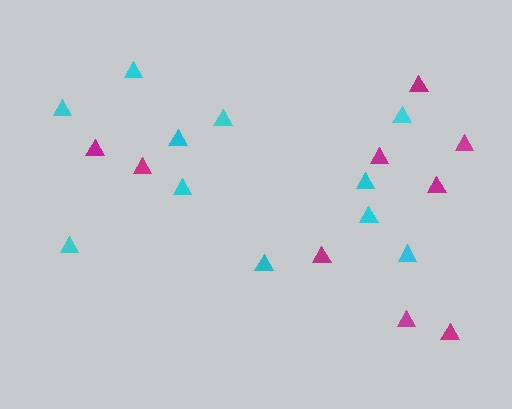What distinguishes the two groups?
There are 2 groups: one group of magenta triangles (9) and one group of cyan triangles (11).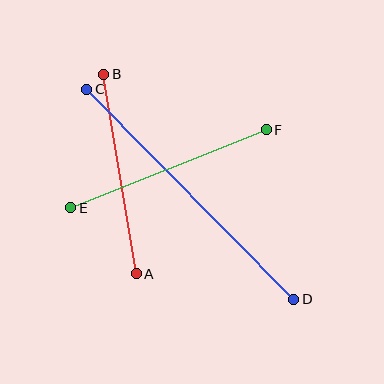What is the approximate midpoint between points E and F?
The midpoint is at approximately (168, 169) pixels.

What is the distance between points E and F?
The distance is approximately 210 pixels.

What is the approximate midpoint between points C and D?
The midpoint is at approximately (190, 194) pixels.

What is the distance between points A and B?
The distance is approximately 202 pixels.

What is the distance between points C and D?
The distance is approximately 295 pixels.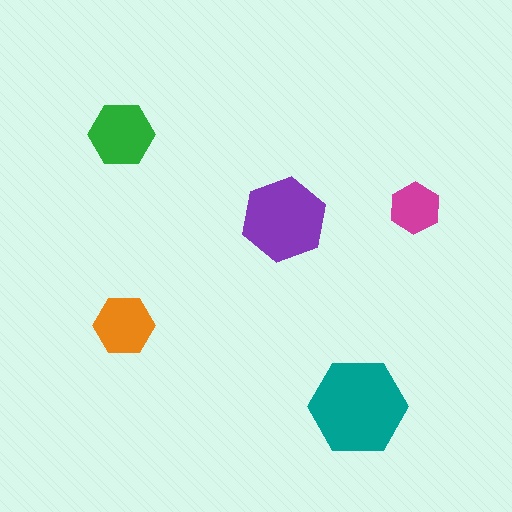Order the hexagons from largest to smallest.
the teal one, the purple one, the green one, the orange one, the magenta one.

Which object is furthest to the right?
The magenta hexagon is rightmost.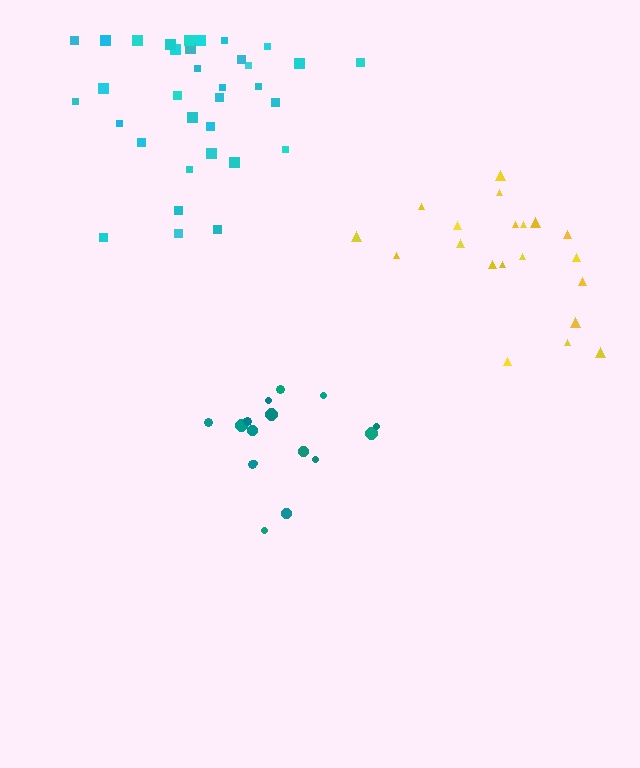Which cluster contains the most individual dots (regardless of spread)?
Cyan (35).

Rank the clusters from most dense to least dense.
cyan, teal, yellow.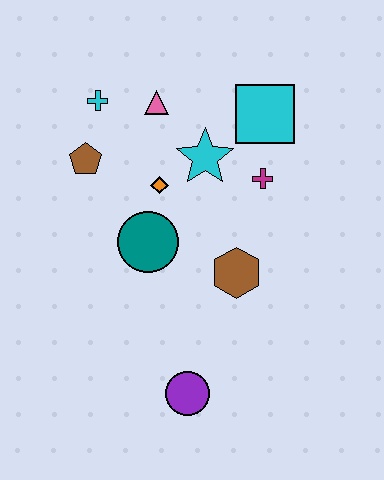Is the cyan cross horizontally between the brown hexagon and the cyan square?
No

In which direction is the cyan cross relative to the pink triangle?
The cyan cross is to the left of the pink triangle.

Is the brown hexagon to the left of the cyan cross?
No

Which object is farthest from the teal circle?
The cyan square is farthest from the teal circle.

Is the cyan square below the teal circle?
No